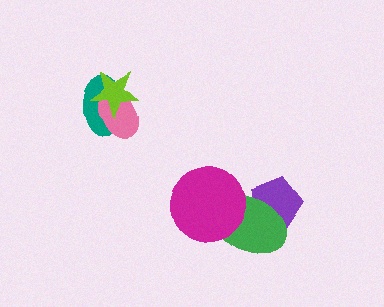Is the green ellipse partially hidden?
Yes, it is partially covered by another shape.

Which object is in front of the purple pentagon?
The green ellipse is in front of the purple pentagon.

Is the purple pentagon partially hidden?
Yes, it is partially covered by another shape.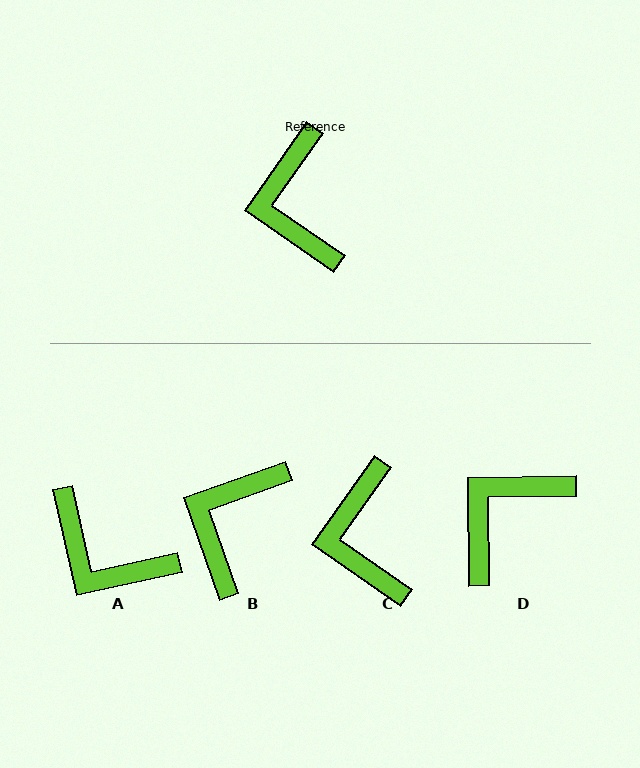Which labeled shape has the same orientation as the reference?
C.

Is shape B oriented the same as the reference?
No, it is off by about 36 degrees.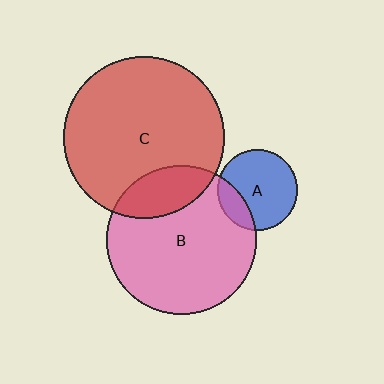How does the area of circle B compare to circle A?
Approximately 3.4 times.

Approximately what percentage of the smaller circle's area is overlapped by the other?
Approximately 20%.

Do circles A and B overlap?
Yes.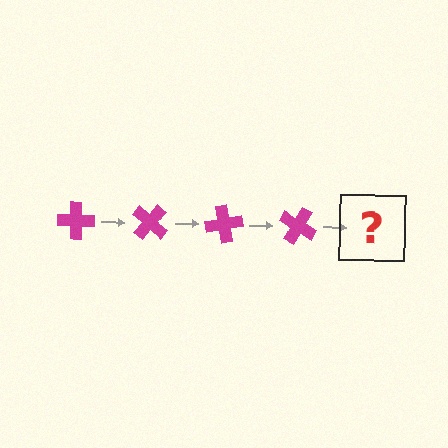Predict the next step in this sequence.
The next step is a magenta cross rotated 160 degrees.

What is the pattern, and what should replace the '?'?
The pattern is that the cross rotates 40 degrees each step. The '?' should be a magenta cross rotated 160 degrees.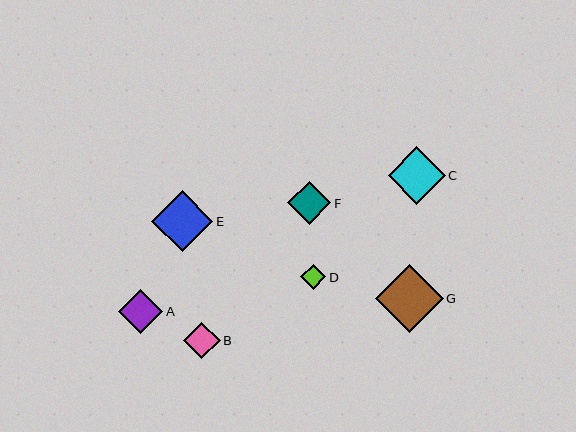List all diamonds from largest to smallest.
From largest to smallest: G, E, C, A, F, B, D.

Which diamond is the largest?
Diamond G is the largest with a size of approximately 68 pixels.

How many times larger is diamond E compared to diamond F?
Diamond E is approximately 1.4 times the size of diamond F.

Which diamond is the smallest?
Diamond D is the smallest with a size of approximately 25 pixels.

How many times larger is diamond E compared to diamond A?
Diamond E is approximately 1.4 times the size of diamond A.